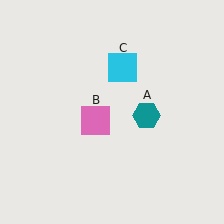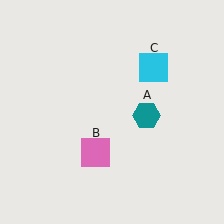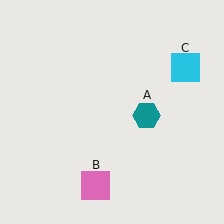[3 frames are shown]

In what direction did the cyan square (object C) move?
The cyan square (object C) moved right.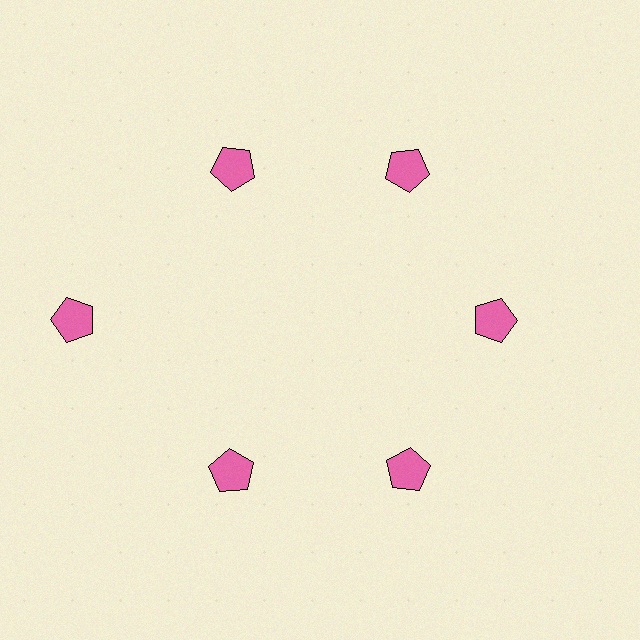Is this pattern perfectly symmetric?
No. The 6 pink pentagons are arranged in a ring, but one element near the 9 o'clock position is pushed outward from the center, breaking the 6-fold rotational symmetry.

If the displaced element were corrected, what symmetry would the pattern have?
It would have 6-fold rotational symmetry — the pattern would map onto itself every 60 degrees.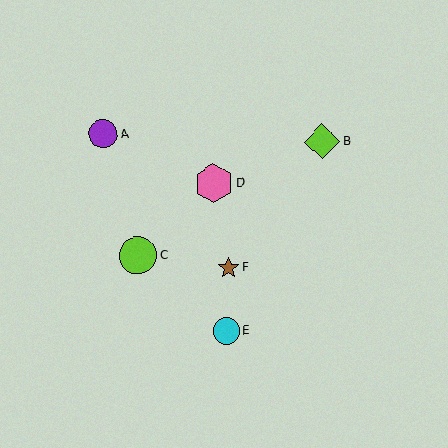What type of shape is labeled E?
Shape E is a cyan circle.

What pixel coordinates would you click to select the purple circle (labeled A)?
Click at (103, 134) to select the purple circle A.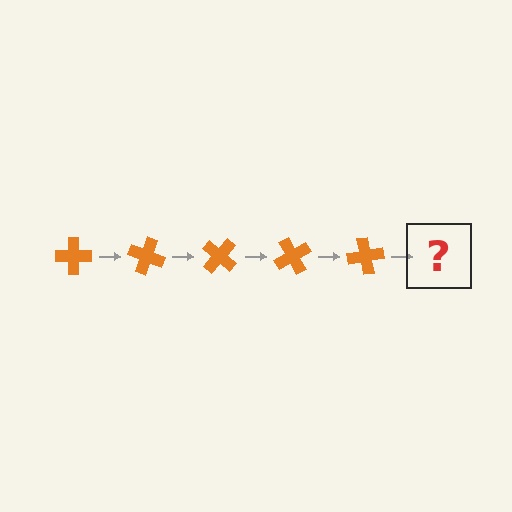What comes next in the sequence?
The next element should be an orange cross rotated 100 degrees.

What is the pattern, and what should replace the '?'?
The pattern is that the cross rotates 20 degrees each step. The '?' should be an orange cross rotated 100 degrees.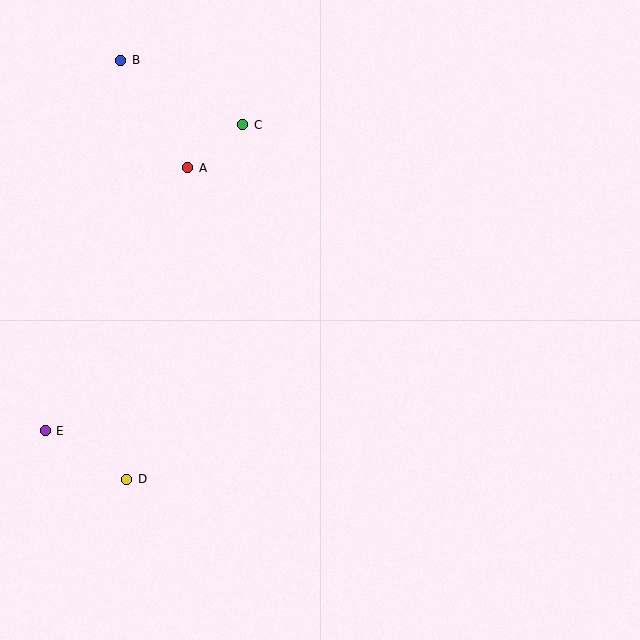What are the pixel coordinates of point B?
Point B is at (121, 60).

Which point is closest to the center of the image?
Point A at (188, 168) is closest to the center.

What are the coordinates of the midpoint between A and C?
The midpoint between A and C is at (215, 146).